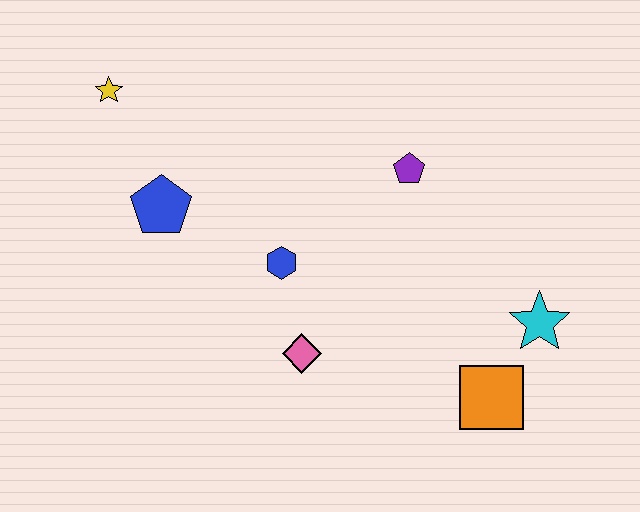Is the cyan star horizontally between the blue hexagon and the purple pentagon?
No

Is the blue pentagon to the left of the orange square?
Yes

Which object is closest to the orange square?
The cyan star is closest to the orange square.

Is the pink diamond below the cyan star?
Yes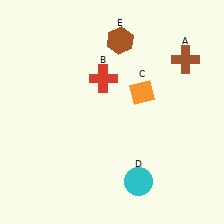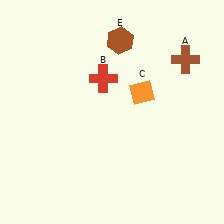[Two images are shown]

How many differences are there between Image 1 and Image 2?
There is 1 difference between the two images.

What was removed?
The cyan circle (D) was removed in Image 2.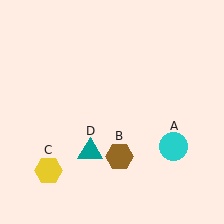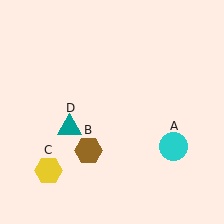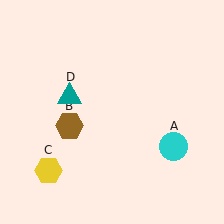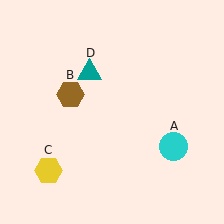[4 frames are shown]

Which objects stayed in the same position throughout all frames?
Cyan circle (object A) and yellow hexagon (object C) remained stationary.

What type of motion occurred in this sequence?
The brown hexagon (object B), teal triangle (object D) rotated clockwise around the center of the scene.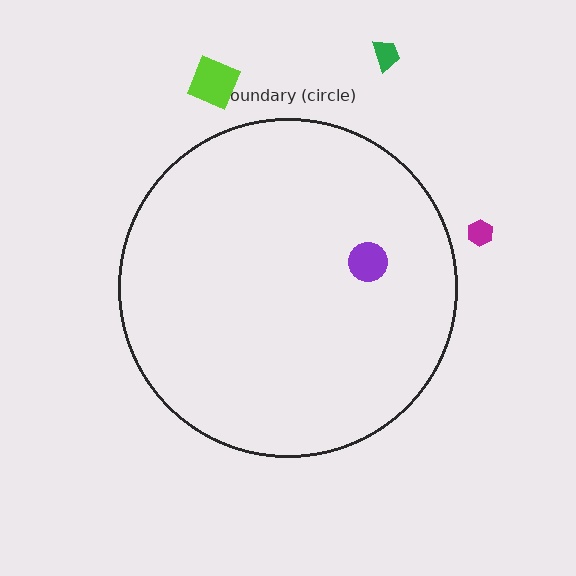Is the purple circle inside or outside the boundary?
Inside.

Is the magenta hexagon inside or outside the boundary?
Outside.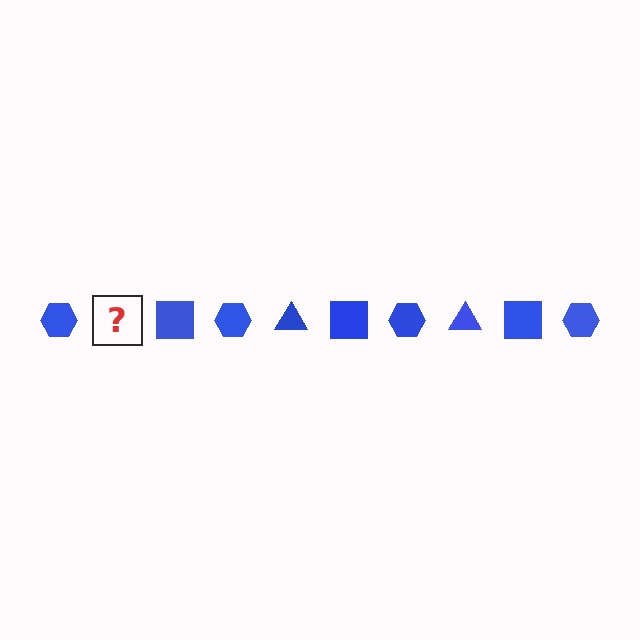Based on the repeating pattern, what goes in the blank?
The blank should be a blue triangle.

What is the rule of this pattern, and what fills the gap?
The rule is that the pattern cycles through hexagon, triangle, square shapes in blue. The gap should be filled with a blue triangle.